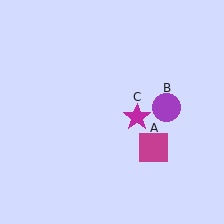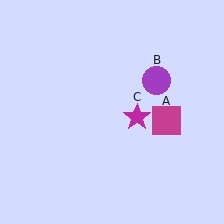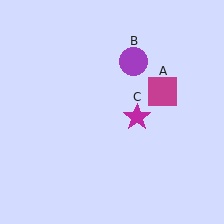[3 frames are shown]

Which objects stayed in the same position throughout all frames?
Magenta star (object C) remained stationary.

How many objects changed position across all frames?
2 objects changed position: magenta square (object A), purple circle (object B).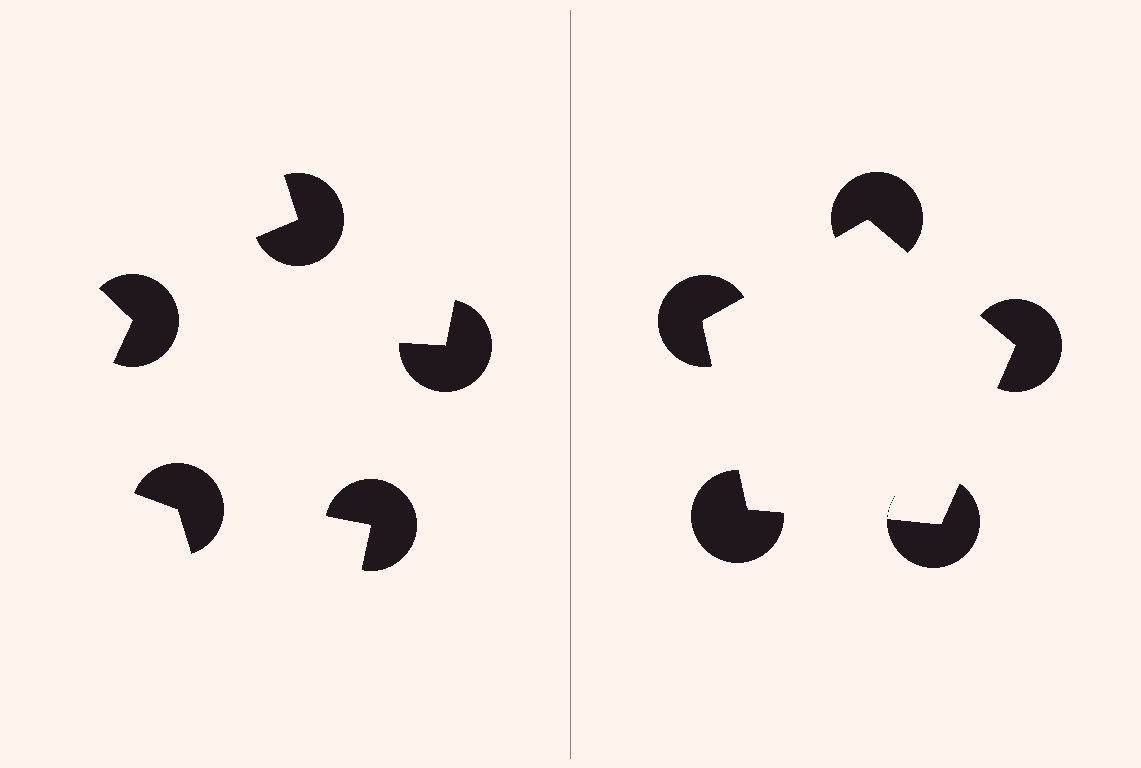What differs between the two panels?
The pac-man discs are positioned identically on both sides; only the wedge orientations differ. On the right they align to a pentagon; on the left they are misaligned.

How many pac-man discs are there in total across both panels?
10 — 5 on each side.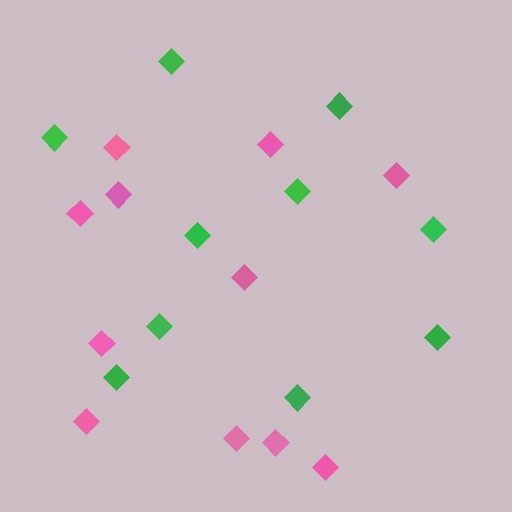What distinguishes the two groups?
There are 2 groups: one group of green diamonds (10) and one group of pink diamonds (11).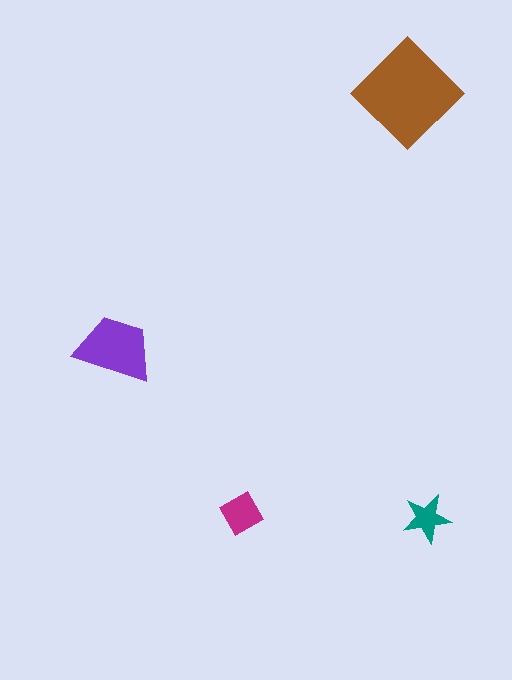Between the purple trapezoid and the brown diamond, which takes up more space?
The brown diamond.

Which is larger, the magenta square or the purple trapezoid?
The purple trapezoid.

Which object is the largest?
The brown diamond.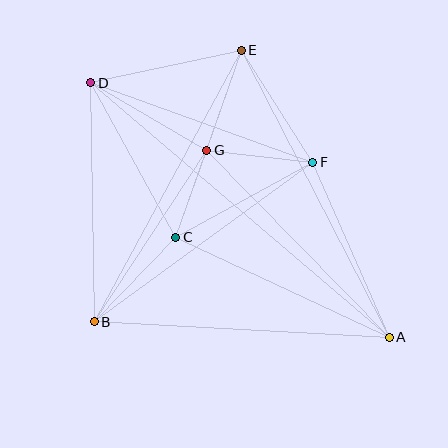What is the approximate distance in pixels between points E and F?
The distance between E and F is approximately 133 pixels.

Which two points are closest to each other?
Points C and G are closest to each other.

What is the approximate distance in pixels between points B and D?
The distance between B and D is approximately 239 pixels.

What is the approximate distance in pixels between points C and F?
The distance between C and F is approximately 156 pixels.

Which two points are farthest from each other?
Points A and D are farthest from each other.